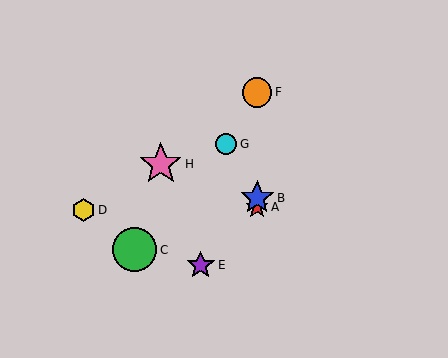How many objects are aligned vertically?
3 objects (A, B, F) are aligned vertically.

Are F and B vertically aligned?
Yes, both are at x≈257.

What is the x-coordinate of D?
Object D is at x≈84.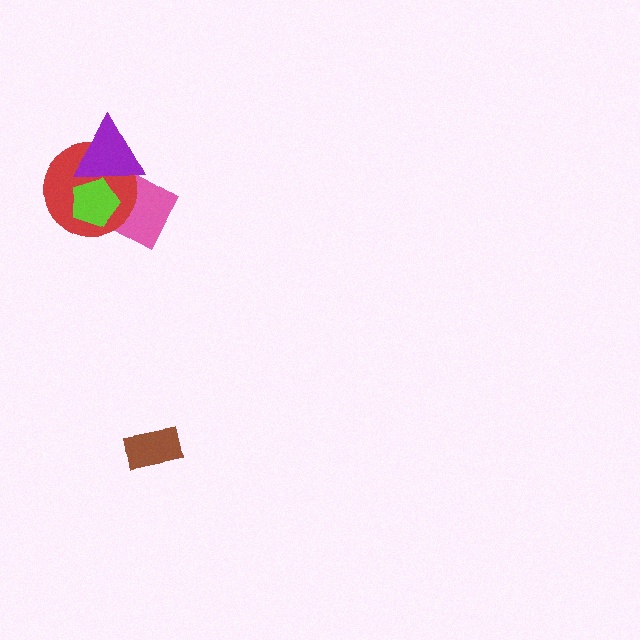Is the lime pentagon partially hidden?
Yes, it is partially covered by another shape.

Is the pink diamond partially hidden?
Yes, it is partially covered by another shape.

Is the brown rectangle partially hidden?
No, no other shape covers it.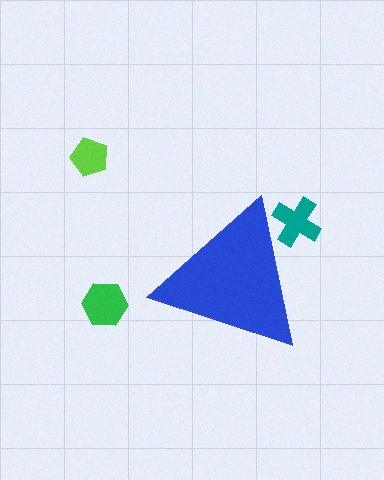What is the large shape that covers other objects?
A blue triangle.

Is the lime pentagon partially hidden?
No, the lime pentagon is fully visible.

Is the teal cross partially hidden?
Yes, the teal cross is partially hidden behind the blue triangle.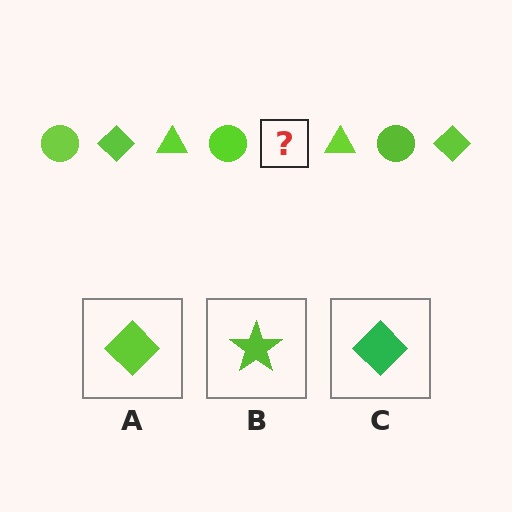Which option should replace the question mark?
Option A.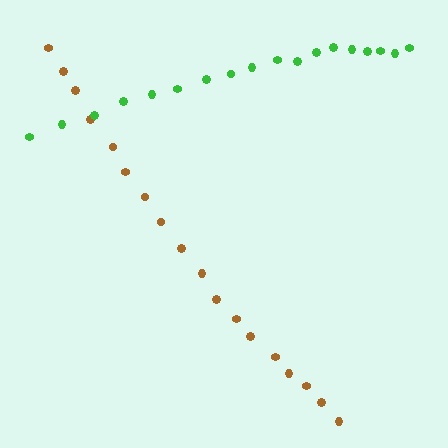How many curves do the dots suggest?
There are 2 distinct paths.